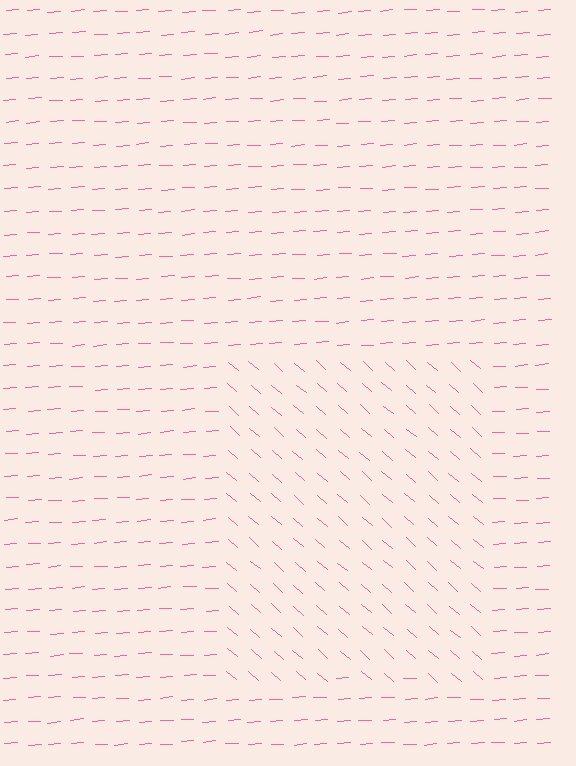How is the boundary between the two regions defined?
The boundary is defined purely by a change in line orientation (approximately 45 degrees difference). All lines are the same color and thickness.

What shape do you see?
I see a rectangle.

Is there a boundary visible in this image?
Yes, there is a texture boundary formed by a change in line orientation.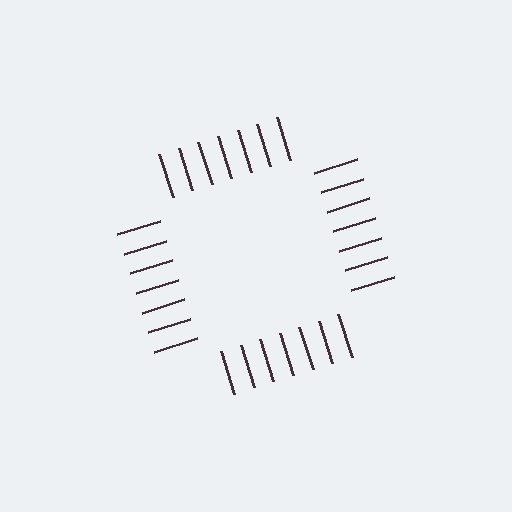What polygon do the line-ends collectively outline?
An illusory square — the line segments terminate on its edges but no continuous stroke is drawn.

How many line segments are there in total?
28 — 7 along each of the 4 edges.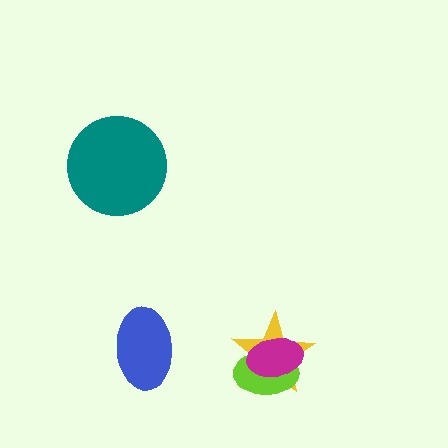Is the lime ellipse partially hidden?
Yes, it is partially covered by another shape.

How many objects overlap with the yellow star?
2 objects overlap with the yellow star.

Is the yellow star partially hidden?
Yes, it is partially covered by another shape.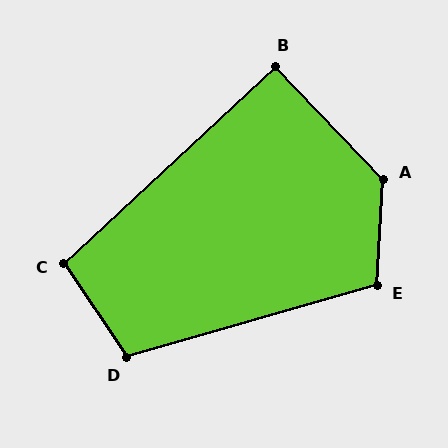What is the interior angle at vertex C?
Approximately 99 degrees (obtuse).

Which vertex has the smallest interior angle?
B, at approximately 91 degrees.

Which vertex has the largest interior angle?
A, at approximately 133 degrees.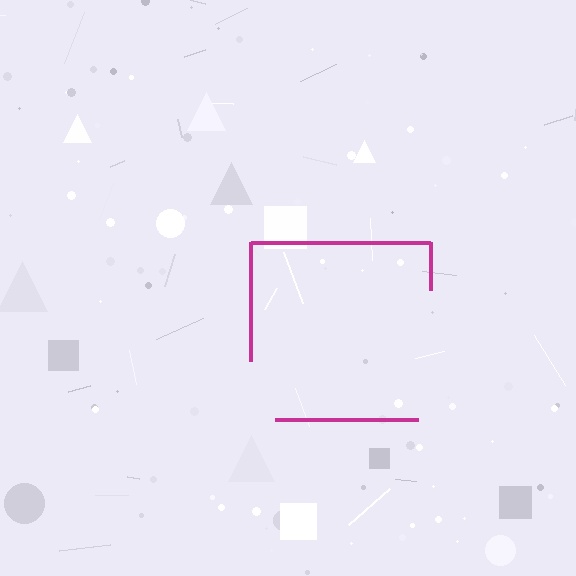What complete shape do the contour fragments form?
The contour fragments form a square.